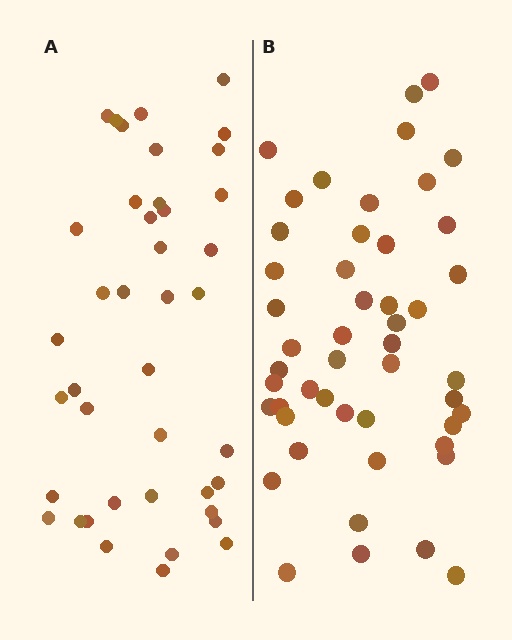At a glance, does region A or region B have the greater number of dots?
Region B (the right region) has more dots.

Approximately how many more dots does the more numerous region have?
Region B has roughly 8 or so more dots than region A.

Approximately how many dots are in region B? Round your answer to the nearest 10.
About 50 dots. (The exact count is 49, which rounds to 50.)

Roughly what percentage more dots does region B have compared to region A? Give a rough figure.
About 20% more.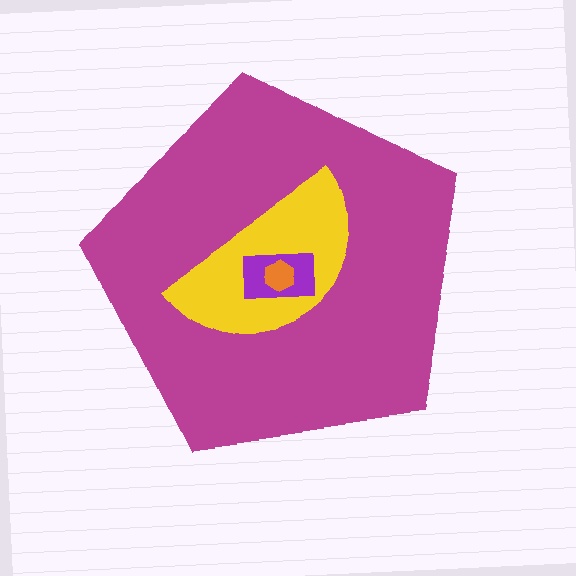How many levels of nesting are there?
4.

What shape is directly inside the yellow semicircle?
The purple rectangle.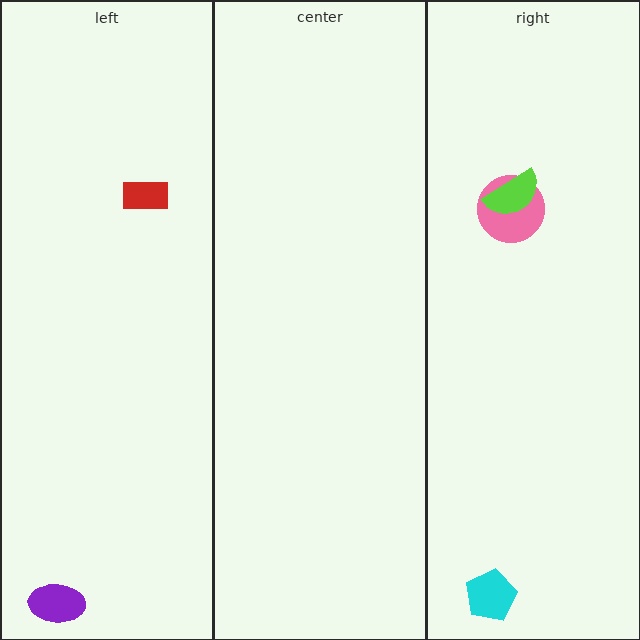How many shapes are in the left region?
2.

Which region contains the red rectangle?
The left region.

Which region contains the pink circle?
The right region.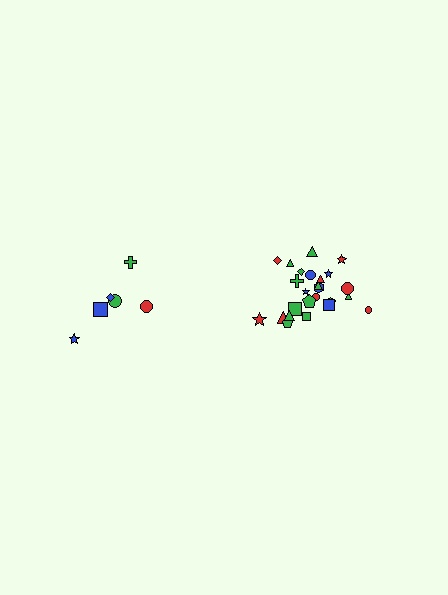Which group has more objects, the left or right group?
The right group.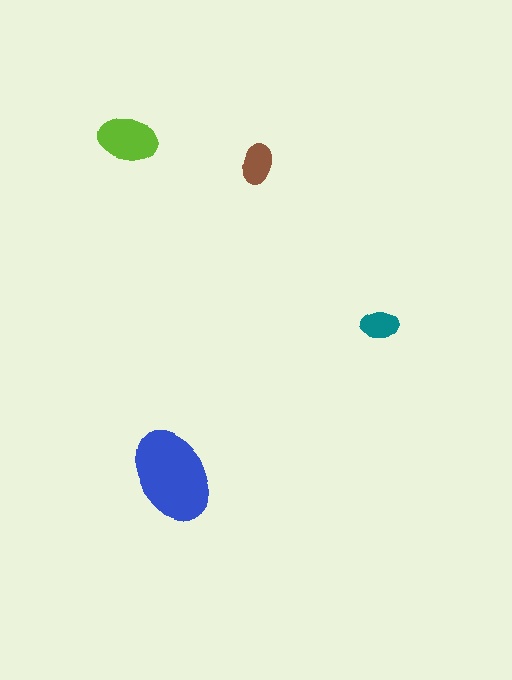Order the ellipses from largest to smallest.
the blue one, the lime one, the brown one, the teal one.